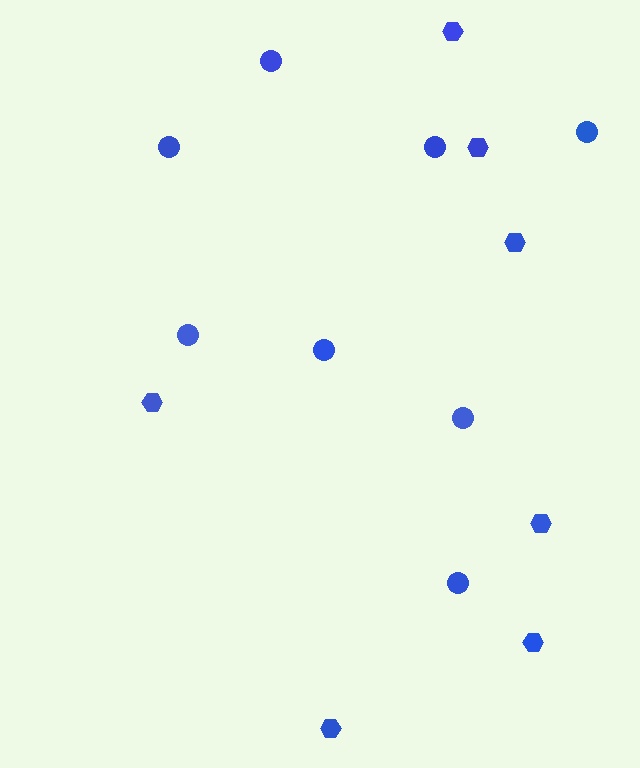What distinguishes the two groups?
There are 2 groups: one group of hexagons (7) and one group of circles (8).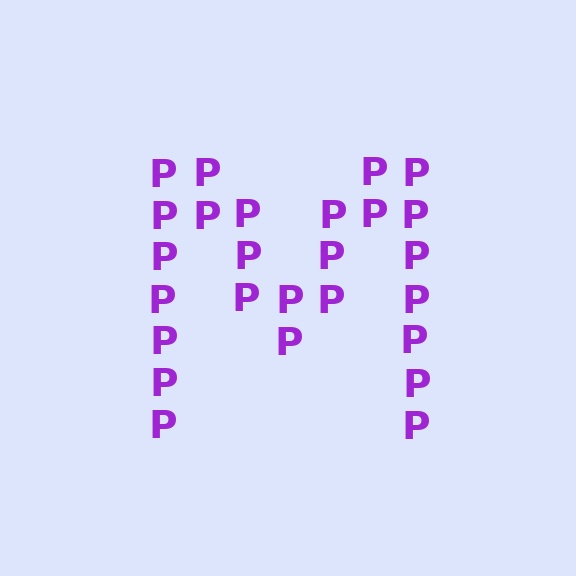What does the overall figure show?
The overall figure shows the letter M.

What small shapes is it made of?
It is made of small letter P's.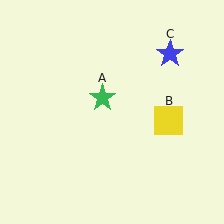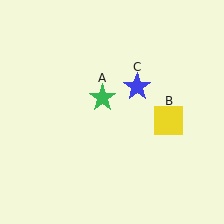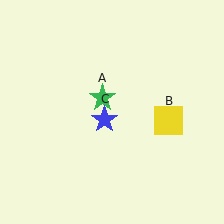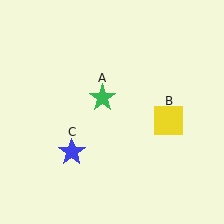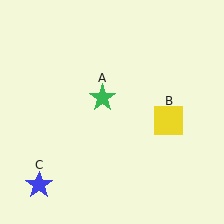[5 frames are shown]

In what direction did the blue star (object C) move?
The blue star (object C) moved down and to the left.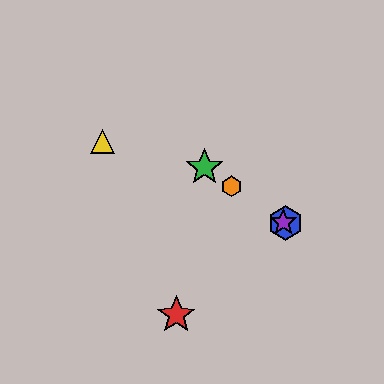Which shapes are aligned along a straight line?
The blue hexagon, the green star, the purple star, the orange hexagon are aligned along a straight line.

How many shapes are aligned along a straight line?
4 shapes (the blue hexagon, the green star, the purple star, the orange hexagon) are aligned along a straight line.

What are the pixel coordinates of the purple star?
The purple star is at (283, 222).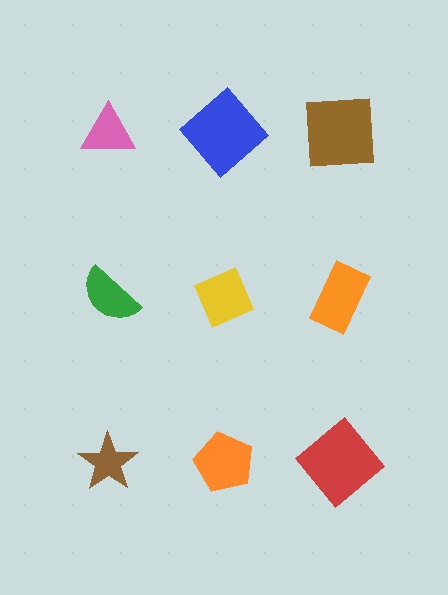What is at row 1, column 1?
A pink triangle.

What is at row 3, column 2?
An orange pentagon.